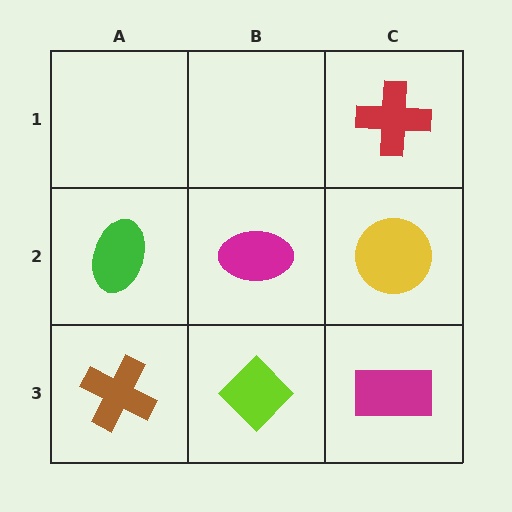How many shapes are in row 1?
1 shape.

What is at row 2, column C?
A yellow circle.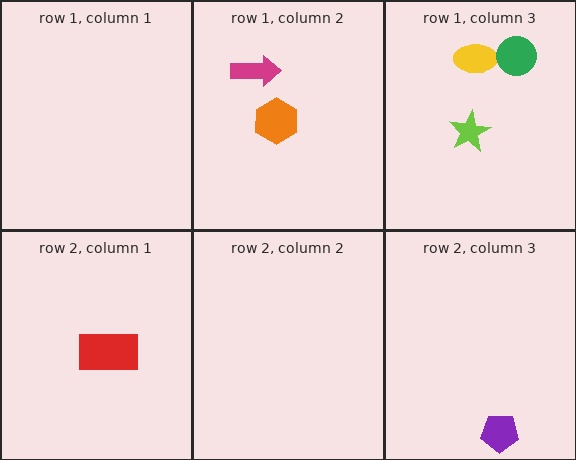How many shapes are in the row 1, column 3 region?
3.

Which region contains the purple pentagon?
The row 2, column 3 region.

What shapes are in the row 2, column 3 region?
The purple pentagon.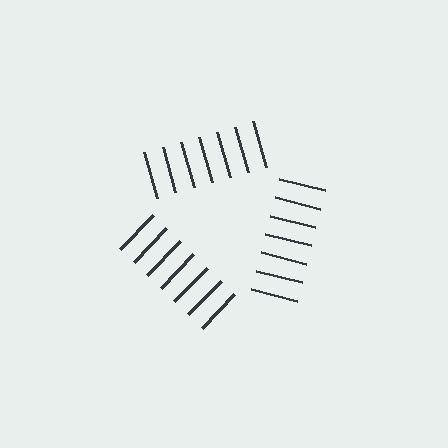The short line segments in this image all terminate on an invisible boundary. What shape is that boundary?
An illusory triangle — the line segments terminate on its edges but no continuous stroke is drawn.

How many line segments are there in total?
21 — 7 along each of the 3 edges.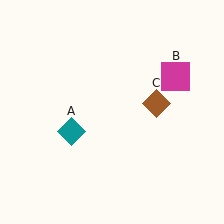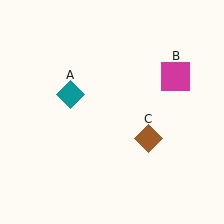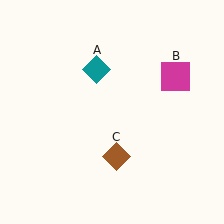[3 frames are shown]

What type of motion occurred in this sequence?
The teal diamond (object A), brown diamond (object C) rotated clockwise around the center of the scene.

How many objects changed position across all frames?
2 objects changed position: teal diamond (object A), brown diamond (object C).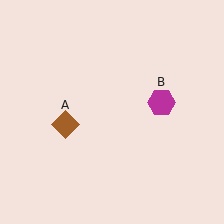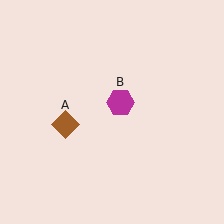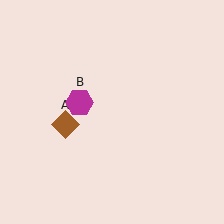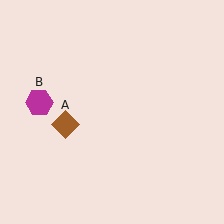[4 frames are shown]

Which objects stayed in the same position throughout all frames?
Brown diamond (object A) remained stationary.